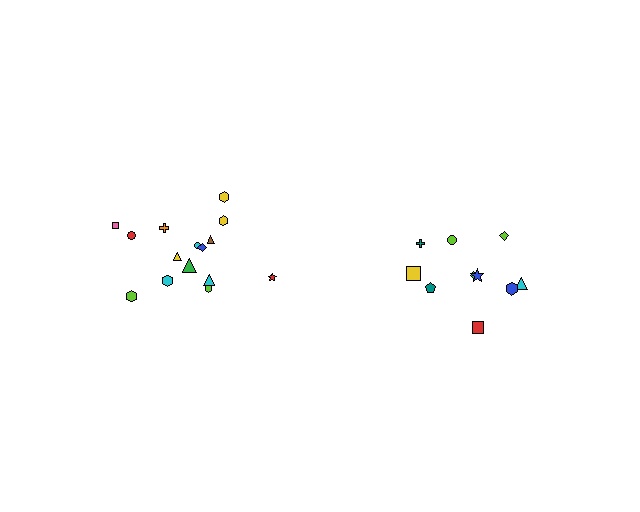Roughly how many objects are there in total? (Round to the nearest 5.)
Roughly 25 objects in total.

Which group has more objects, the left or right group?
The left group.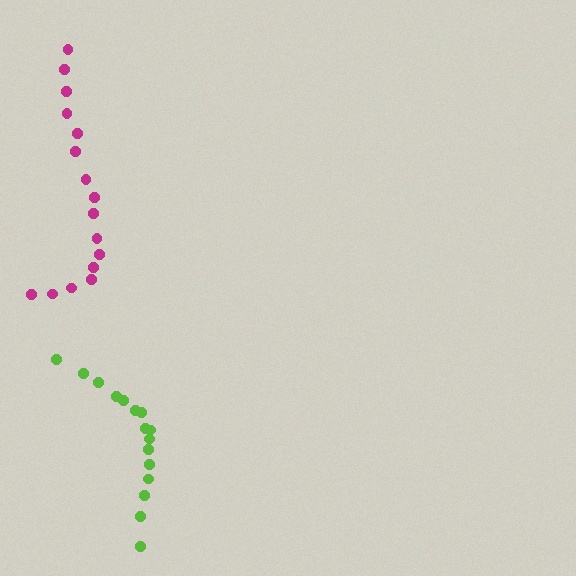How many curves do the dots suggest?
There are 2 distinct paths.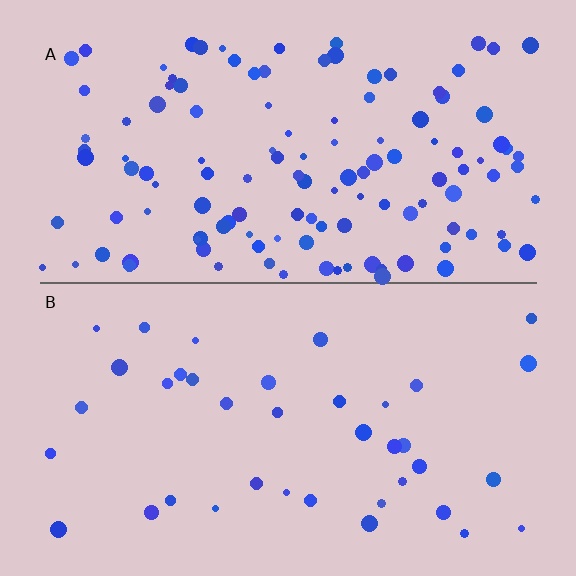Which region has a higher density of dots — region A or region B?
A (the top).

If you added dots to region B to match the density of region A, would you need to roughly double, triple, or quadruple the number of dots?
Approximately triple.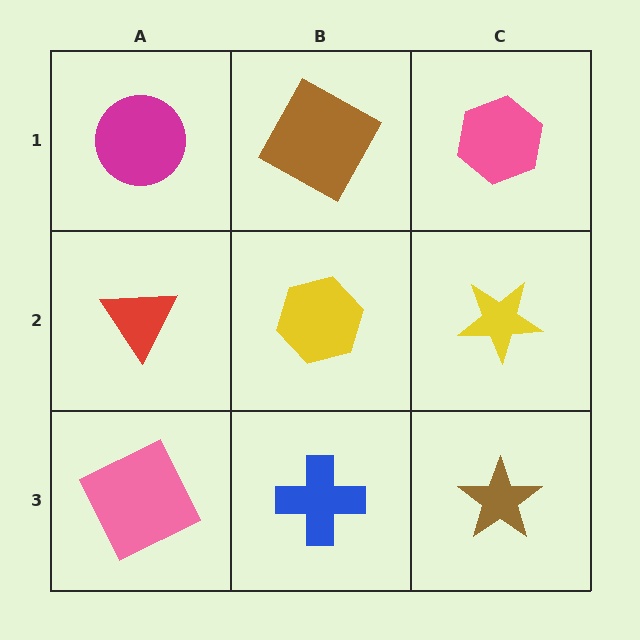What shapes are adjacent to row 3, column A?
A red triangle (row 2, column A), a blue cross (row 3, column B).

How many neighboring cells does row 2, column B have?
4.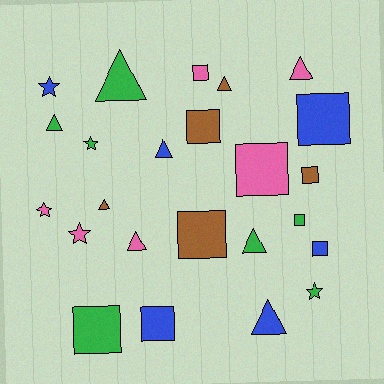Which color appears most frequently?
Green, with 7 objects.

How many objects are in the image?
There are 24 objects.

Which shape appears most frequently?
Square, with 10 objects.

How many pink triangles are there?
There are 2 pink triangles.